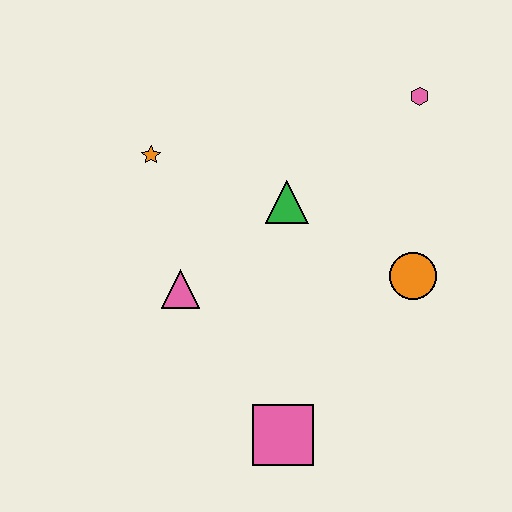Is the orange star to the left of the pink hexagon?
Yes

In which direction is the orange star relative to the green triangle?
The orange star is to the left of the green triangle.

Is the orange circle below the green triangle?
Yes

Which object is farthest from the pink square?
The pink hexagon is farthest from the pink square.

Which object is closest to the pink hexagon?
The green triangle is closest to the pink hexagon.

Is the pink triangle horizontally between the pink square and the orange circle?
No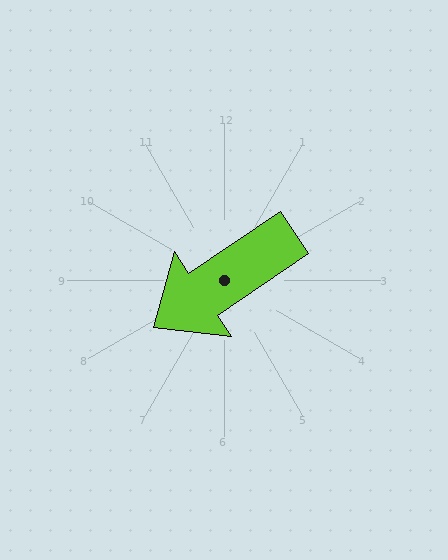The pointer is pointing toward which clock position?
Roughly 8 o'clock.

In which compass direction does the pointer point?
Southwest.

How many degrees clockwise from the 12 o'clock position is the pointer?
Approximately 236 degrees.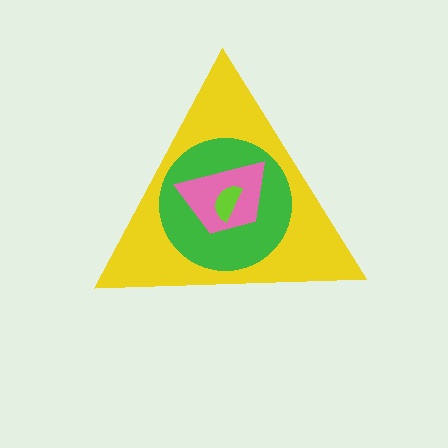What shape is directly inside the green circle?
The pink trapezoid.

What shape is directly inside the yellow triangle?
The green circle.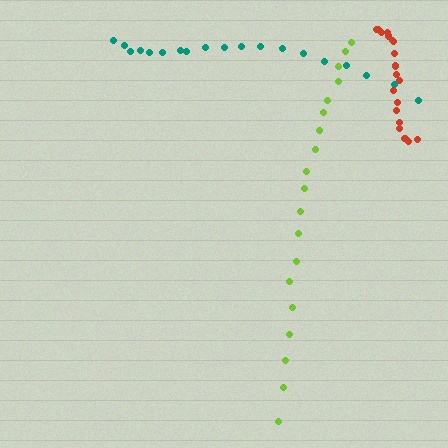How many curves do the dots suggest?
There are 3 distinct paths.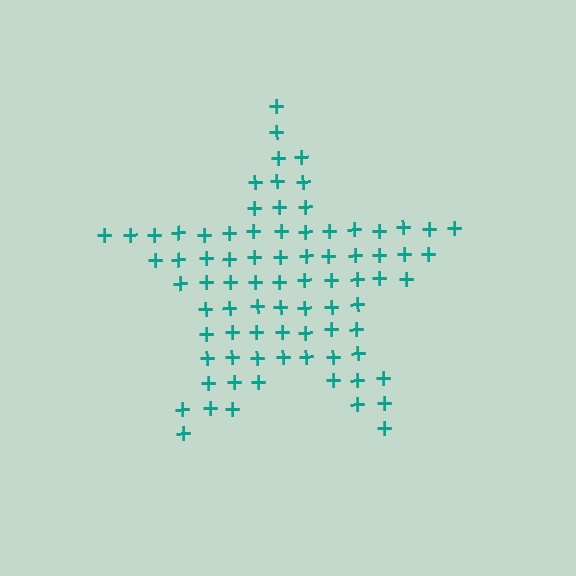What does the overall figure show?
The overall figure shows a star.